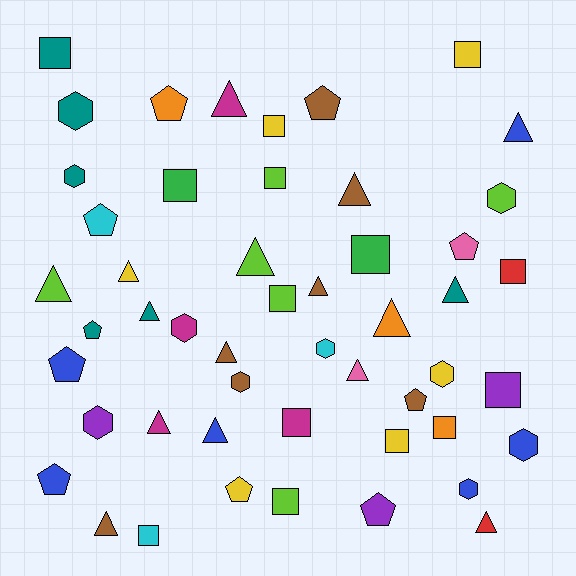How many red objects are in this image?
There are 2 red objects.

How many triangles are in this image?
There are 16 triangles.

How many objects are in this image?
There are 50 objects.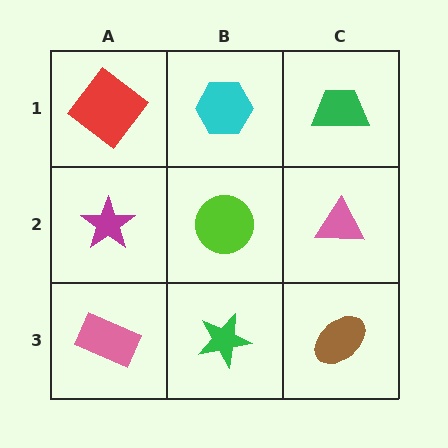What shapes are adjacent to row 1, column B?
A lime circle (row 2, column B), a red diamond (row 1, column A), a green trapezoid (row 1, column C).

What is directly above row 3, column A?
A magenta star.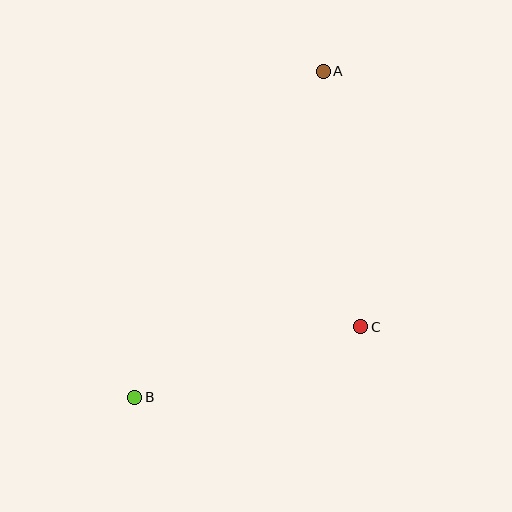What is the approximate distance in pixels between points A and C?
The distance between A and C is approximately 258 pixels.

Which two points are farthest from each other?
Points A and B are farthest from each other.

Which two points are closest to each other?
Points B and C are closest to each other.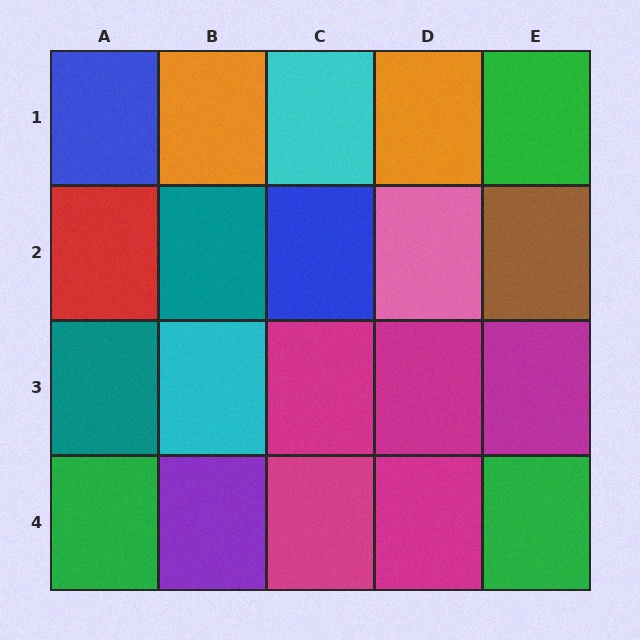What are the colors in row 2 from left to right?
Red, teal, blue, pink, brown.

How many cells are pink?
1 cell is pink.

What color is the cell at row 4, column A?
Green.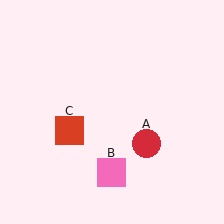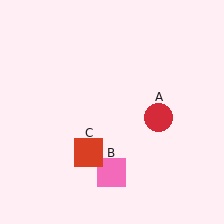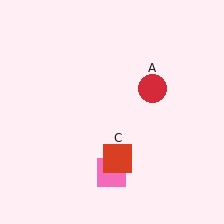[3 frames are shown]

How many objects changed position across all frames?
2 objects changed position: red circle (object A), red square (object C).